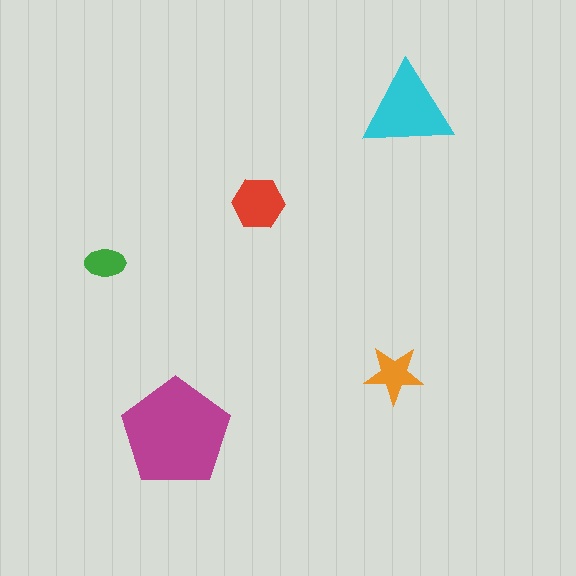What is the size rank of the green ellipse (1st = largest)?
5th.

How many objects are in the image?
There are 5 objects in the image.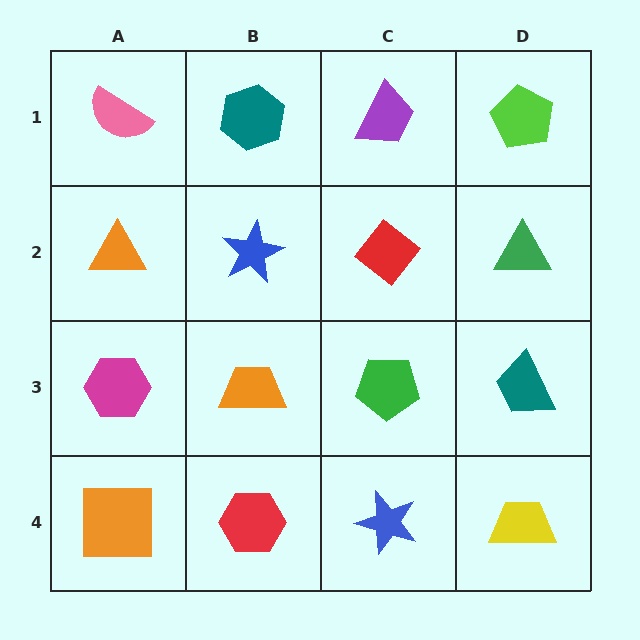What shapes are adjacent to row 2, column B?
A teal hexagon (row 1, column B), an orange trapezoid (row 3, column B), an orange triangle (row 2, column A), a red diamond (row 2, column C).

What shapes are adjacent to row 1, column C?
A red diamond (row 2, column C), a teal hexagon (row 1, column B), a lime pentagon (row 1, column D).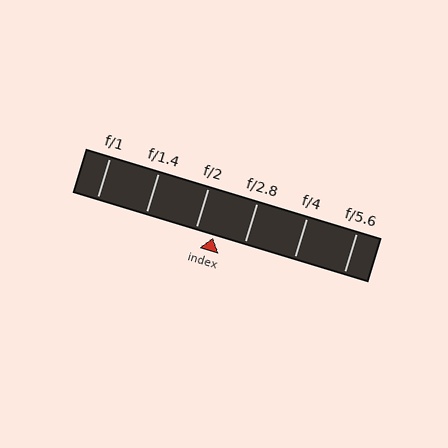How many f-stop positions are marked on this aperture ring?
There are 6 f-stop positions marked.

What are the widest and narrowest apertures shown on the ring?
The widest aperture shown is f/1 and the narrowest is f/5.6.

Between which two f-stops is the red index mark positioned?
The index mark is between f/2 and f/2.8.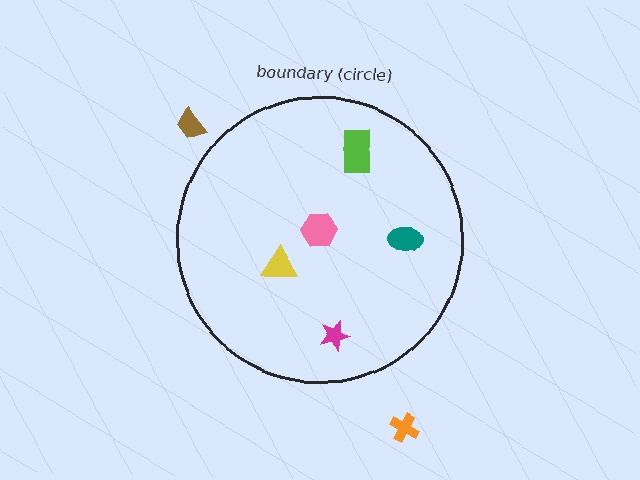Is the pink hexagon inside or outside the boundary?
Inside.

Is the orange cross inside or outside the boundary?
Outside.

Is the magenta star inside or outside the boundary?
Inside.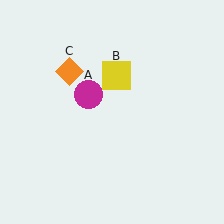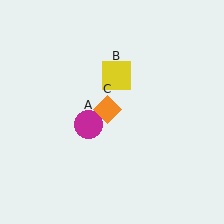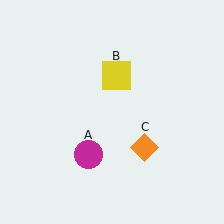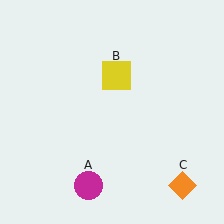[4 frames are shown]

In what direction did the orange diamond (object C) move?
The orange diamond (object C) moved down and to the right.